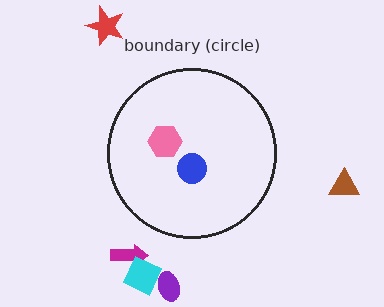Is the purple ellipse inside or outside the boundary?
Outside.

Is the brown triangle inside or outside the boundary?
Outside.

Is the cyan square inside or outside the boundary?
Outside.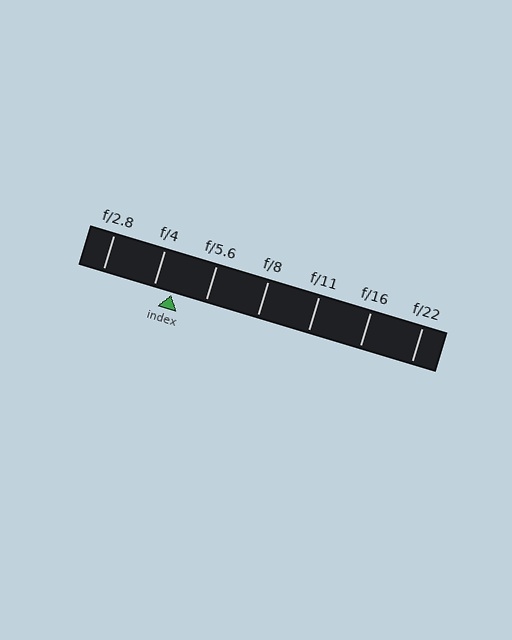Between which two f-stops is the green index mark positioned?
The index mark is between f/4 and f/5.6.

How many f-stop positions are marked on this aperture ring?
There are 7 f-stop positions marked.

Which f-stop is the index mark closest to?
The index mark is closest to f/4.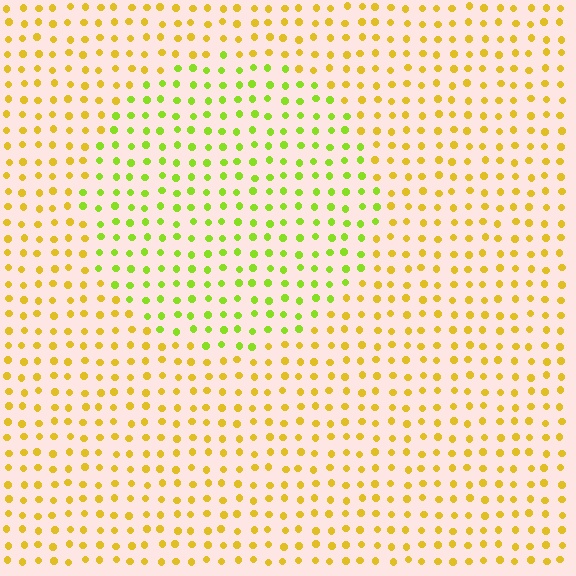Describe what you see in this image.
The image is filled with small yellow elements in a uniform arrangement. A circle-shaped region is visible where the elements are tinted to a slightly different hue, forming a subtle color boundary.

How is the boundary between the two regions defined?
The boundary is defined purely by a slight shift in hue (about 39 degrees). Spacing, size, and orientation are identical on both sides.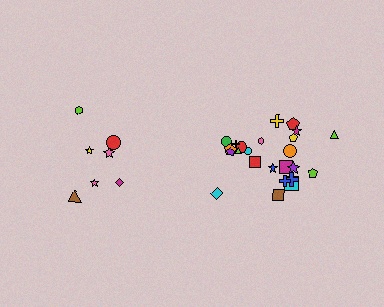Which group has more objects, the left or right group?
The right group.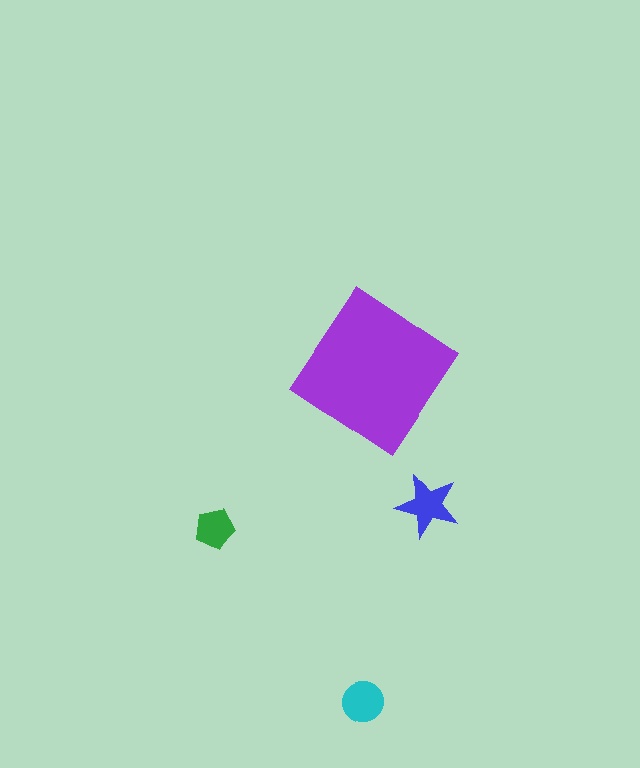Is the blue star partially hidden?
No, the blue star is fully visible.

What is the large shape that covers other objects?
A purple diamond.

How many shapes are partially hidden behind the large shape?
0 shapes are partially hidden.